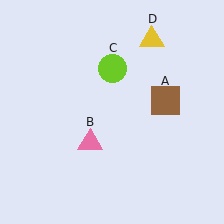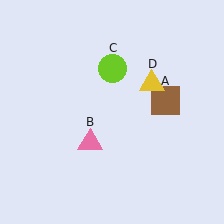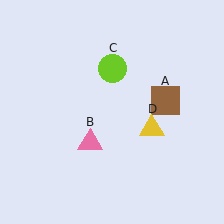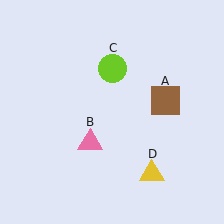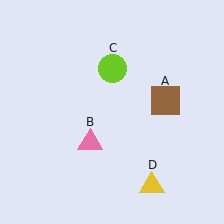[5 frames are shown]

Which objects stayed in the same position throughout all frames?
Brown square (object A) and pink triangle (object B) and lime circle (object C) remained stationary.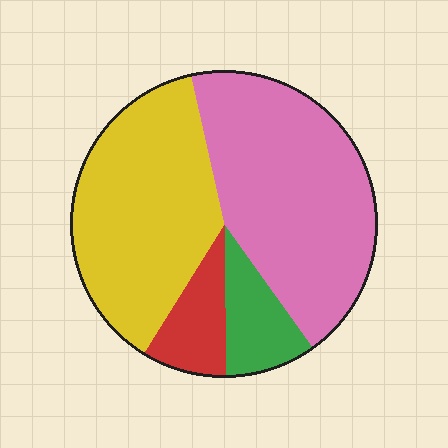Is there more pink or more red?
Pink.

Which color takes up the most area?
Pink, at roughly 45%.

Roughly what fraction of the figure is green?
Green covers 10% of the figure.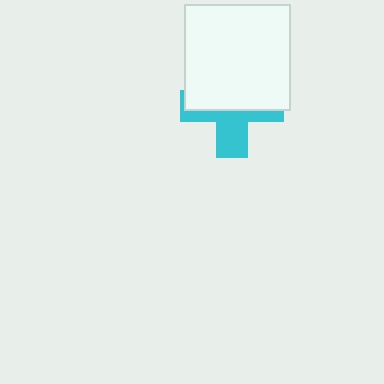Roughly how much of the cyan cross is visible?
A small part of it is visible (roughly 40%).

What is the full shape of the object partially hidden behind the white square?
The partially hidden object is a cyan cross.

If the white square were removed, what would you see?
You would see the complete cyan cross.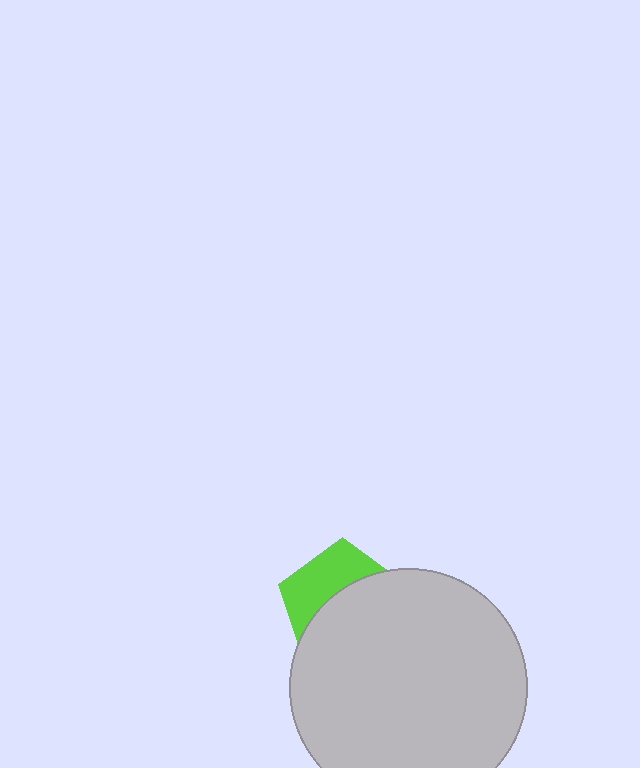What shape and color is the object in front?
The object in front is a light gray circle.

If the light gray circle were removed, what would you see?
You would see the complete lime pentagon.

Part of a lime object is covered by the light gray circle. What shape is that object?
It is a pentagon.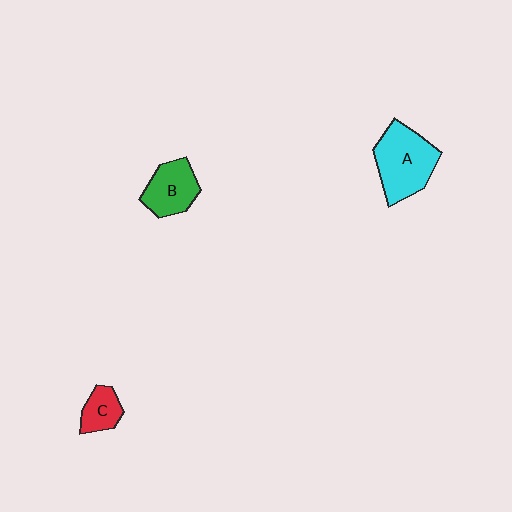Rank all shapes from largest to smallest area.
From largest to smallest: A (cyan), B (green), C (red).